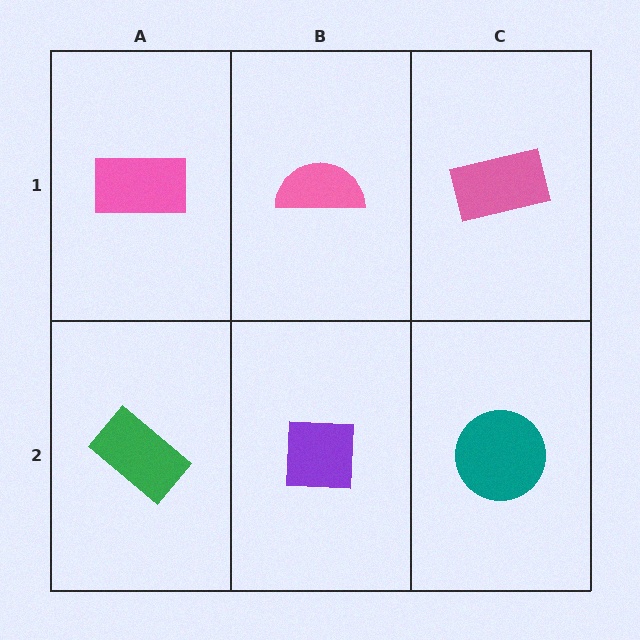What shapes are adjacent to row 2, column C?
A pink rectangle (row 1, column C), a purple square (row 2, column B).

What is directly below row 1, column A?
A green rectangle.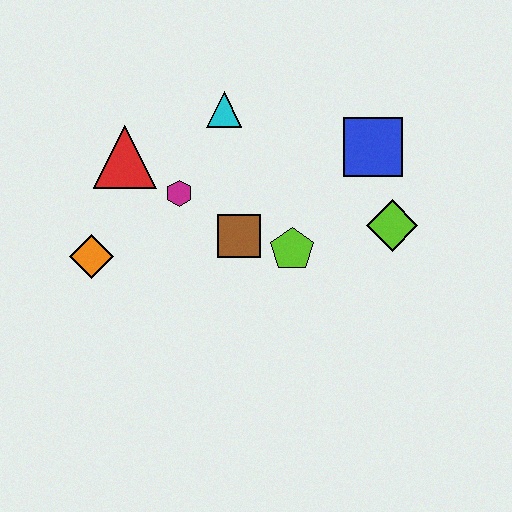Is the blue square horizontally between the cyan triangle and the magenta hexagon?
No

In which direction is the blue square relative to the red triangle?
The blue square is to the right of the red triangle.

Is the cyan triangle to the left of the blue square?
Yes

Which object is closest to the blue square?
The lime diamond is closest to the blue square.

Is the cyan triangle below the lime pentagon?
No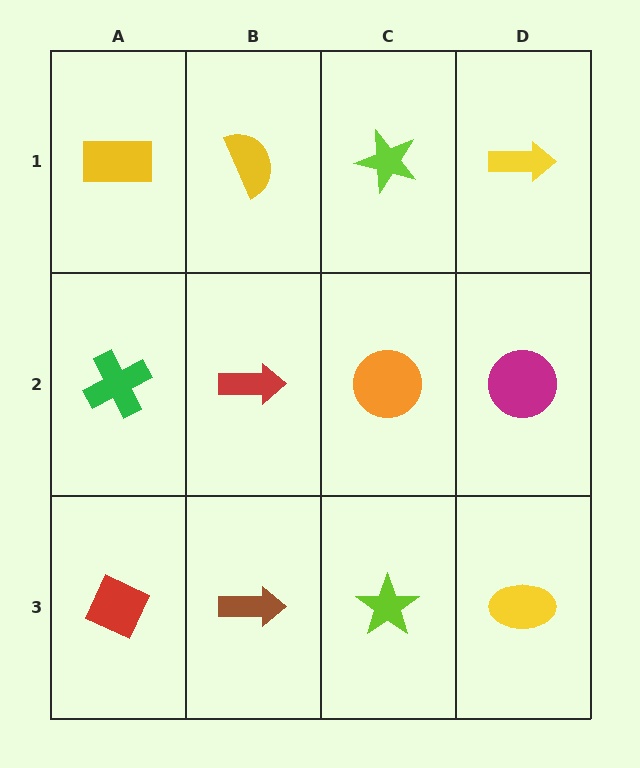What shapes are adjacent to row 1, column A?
A green cross (row 2, column A), a yellow semicircle (row 1, column B).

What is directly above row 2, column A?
A yellow rectangle.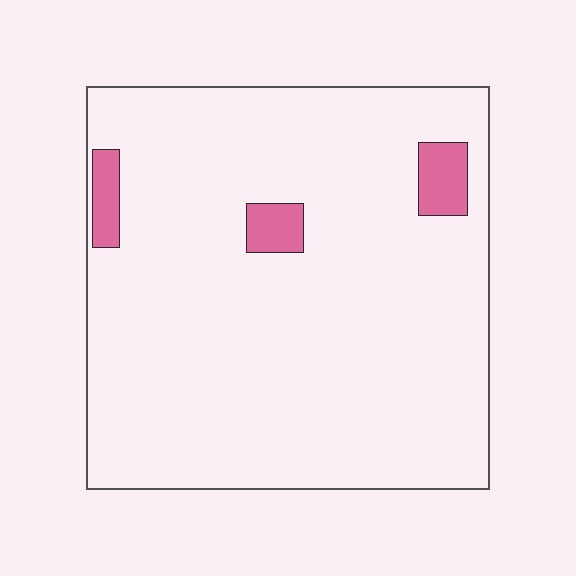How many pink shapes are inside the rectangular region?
3.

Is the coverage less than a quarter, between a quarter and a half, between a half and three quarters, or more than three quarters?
Less than a quarter.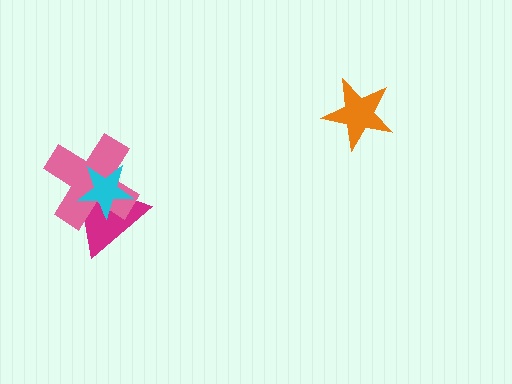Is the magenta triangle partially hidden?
Yes, it is partially covered by another shape.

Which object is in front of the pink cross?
The cyan star is in front of the pink cross.